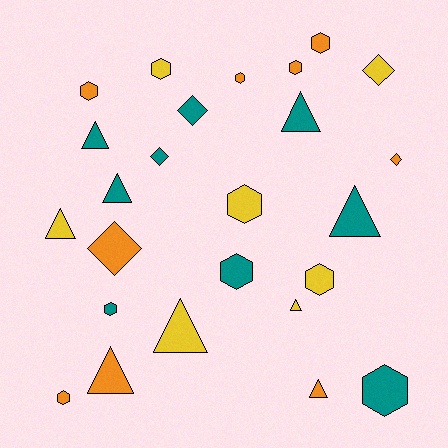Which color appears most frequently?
Orange, with 9 objects.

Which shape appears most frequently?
Hexagon, with 11 objects.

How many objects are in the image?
There are 25 objects.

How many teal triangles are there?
There are 4 teal triangles.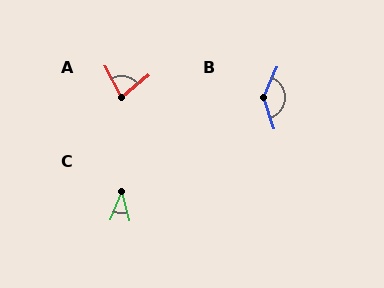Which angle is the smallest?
C, at approximately 36 degrees.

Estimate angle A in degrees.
Approximately 78 degrees.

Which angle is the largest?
B, at approximately 137 degrees.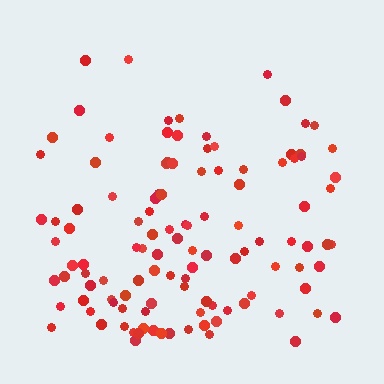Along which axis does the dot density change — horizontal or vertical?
Vertical.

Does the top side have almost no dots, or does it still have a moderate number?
Still a moderate number, just noticeably fewer than the bottom.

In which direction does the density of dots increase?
From top to bottom, with the bottom side densest.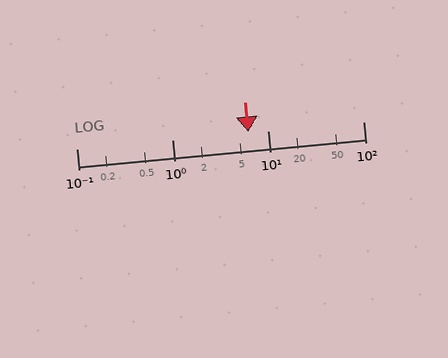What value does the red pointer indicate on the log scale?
The pointer indicates approximately 6.2.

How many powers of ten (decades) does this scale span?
The scale spans 3 decades, from 0.1 to 100.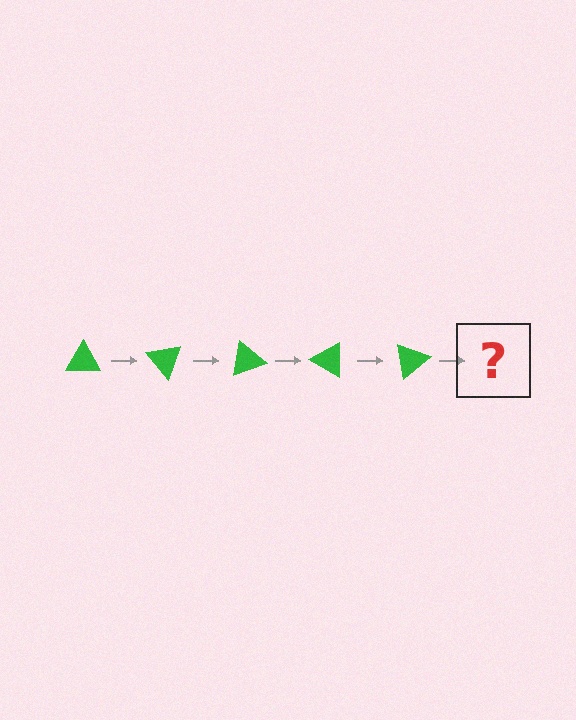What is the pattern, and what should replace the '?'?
The pattern is that the triangle rotates 50 degrees each step. The '?' should be a green triangle rotated 250 degrees.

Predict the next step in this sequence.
The next step is a green triangle rotated 250 degrees.